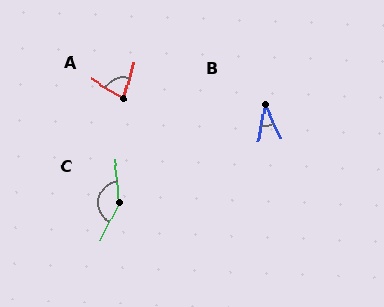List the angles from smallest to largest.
B (34°), A (73°), C (146°).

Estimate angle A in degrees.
Approximately 73 degrees.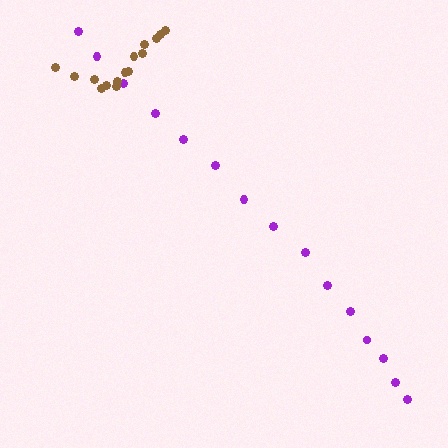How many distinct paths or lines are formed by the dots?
There are 2 distinct paths.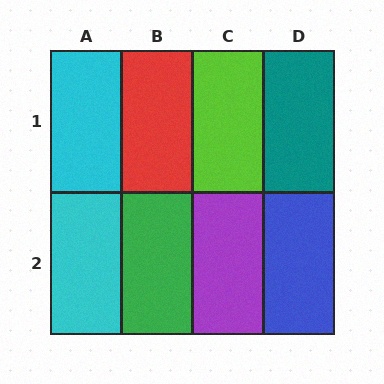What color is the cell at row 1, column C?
Lime.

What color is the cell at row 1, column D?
Teal.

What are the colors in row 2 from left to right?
Cyan, green, purple, blue.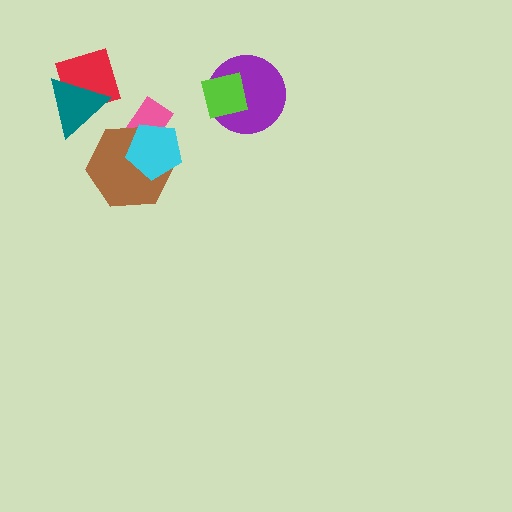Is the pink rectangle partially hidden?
Yes, it is partially covered by another shape.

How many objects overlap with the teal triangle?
1 object overlaps with the teal triangle.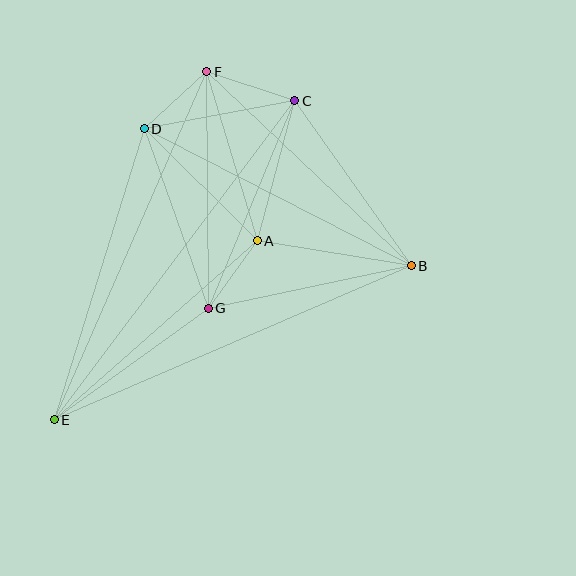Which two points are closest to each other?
Points A and G are closest to each other.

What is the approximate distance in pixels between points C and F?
The distance between C and F is approximately 93 pixels.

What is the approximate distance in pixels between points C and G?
The distance between C and G is approximately 225 pixels.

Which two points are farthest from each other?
Points C and E are farthest from each other.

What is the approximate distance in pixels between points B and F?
The distance between B and F is approximately 282 pixels.